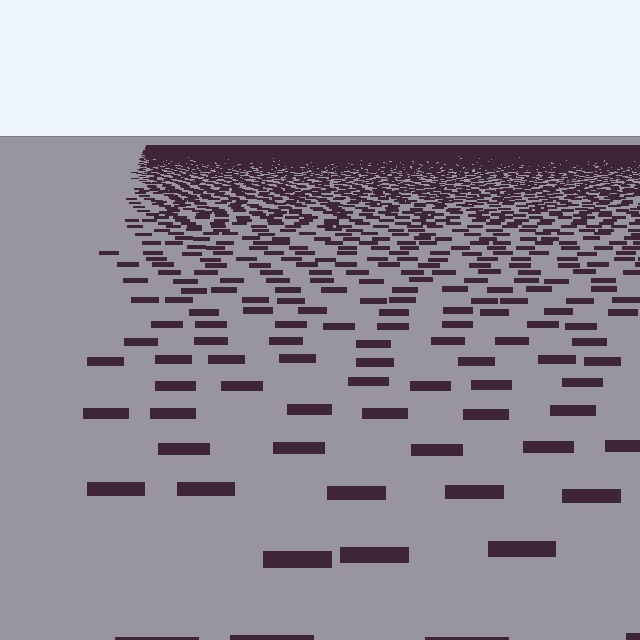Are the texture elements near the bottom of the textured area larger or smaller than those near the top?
Larger. Near the bottom, elements are closer to the viewer and appear at a bigger on-screen size.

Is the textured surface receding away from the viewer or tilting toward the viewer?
The surface is receding away from the viewer. Texture elements get smaller and denser toward the top.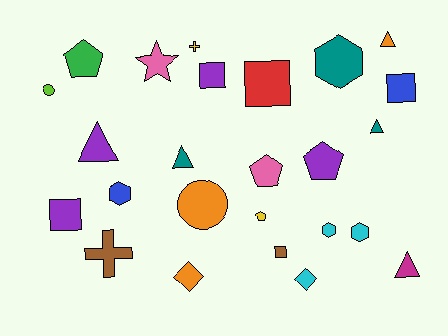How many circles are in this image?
There are 2 circles.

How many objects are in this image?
There are 25 objects.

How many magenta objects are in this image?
There is 1 magenta object.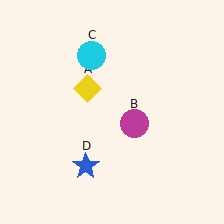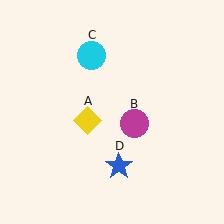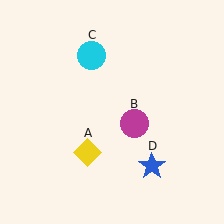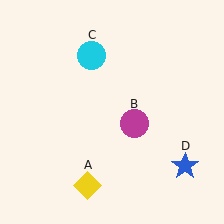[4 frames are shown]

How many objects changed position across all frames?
2 objects changed position: yellow diamond (object A), blue star (object D).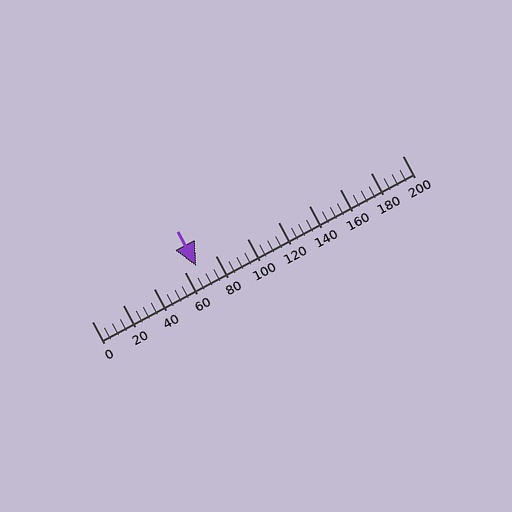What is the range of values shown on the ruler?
The ruler shows values from 0 to 200.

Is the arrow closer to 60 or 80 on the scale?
The arrow is closer to 60.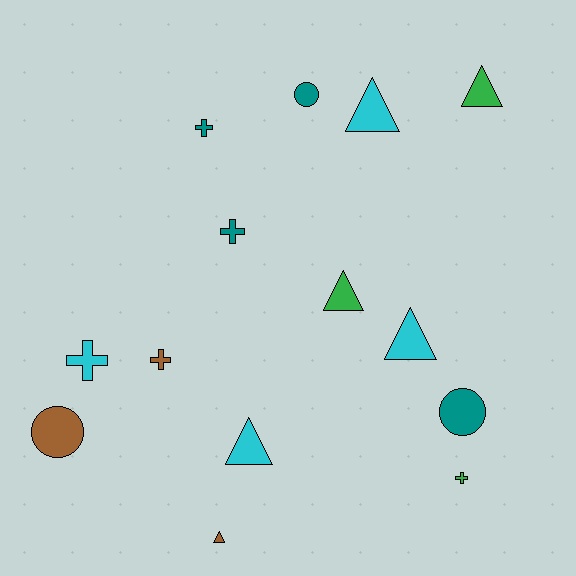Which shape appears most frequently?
Triangle, with 6 objects.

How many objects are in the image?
There are 14 objects.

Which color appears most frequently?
Cyan, with 4 objects.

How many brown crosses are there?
There is 1 brown cross.